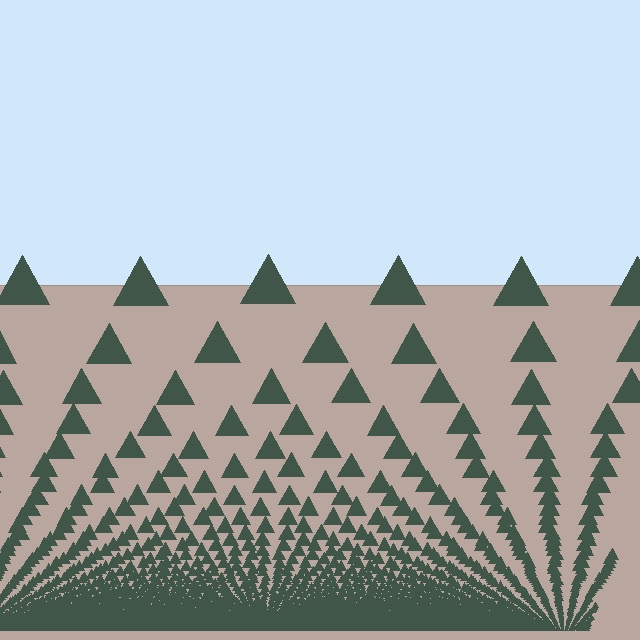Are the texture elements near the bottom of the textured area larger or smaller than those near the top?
Smaller. The gradient is inverted — elements near the bottom are smaller and denser.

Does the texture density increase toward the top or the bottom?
Density increases toward the bottom.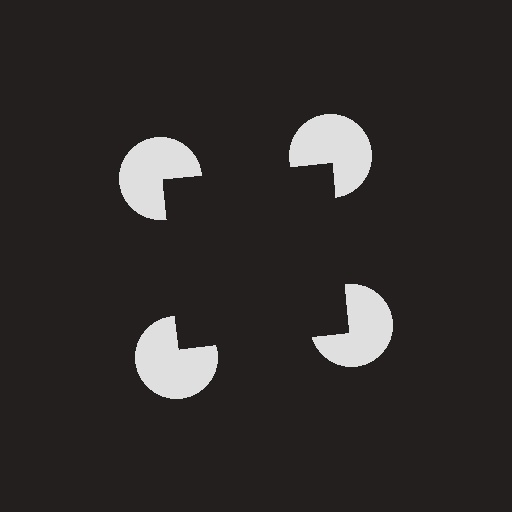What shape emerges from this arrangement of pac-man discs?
An illusory square — its edges are inferred from the aligned wedge cuts in the pac-man discs, not physically drawn.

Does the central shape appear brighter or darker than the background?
It typically appears slightly darker than the background, even though no actual brightness change is drawn.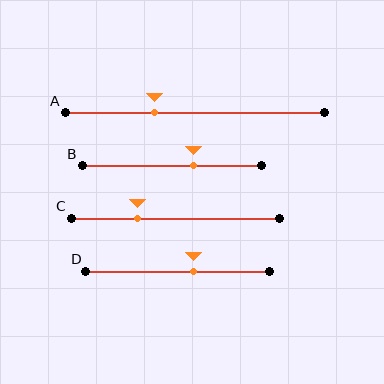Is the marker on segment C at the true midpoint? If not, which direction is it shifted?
No, the marker on segment C is shifted to the left by about 18% of the segment length.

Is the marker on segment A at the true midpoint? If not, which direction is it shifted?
No, the marker on segment A is shifted to the left by about 16% of the segment length.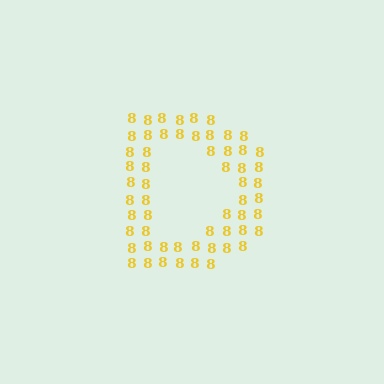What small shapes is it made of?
It is made of small digit 8's.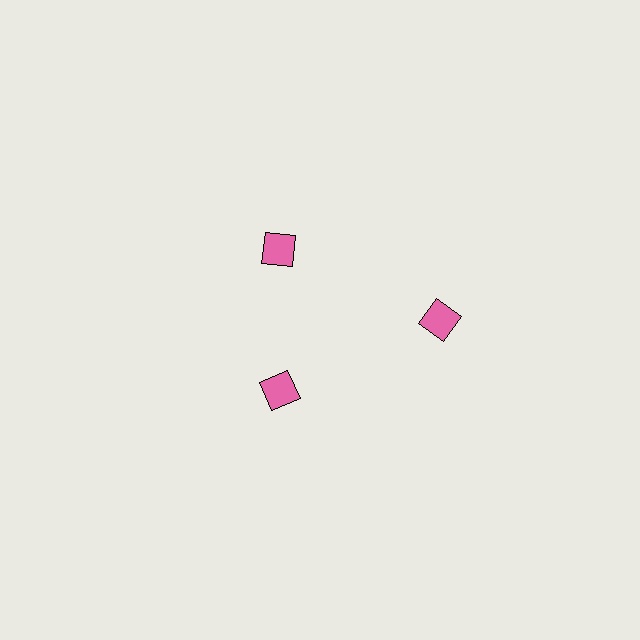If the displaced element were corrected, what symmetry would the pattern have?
It would have 3-fold rotational symmetry — the pattern would map onto itself every 120 degrees.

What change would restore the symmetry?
The symmetry would be restored by moving it inward, back onto the ring so that all 3 diamonds sit at equal angles and equal distance from the center.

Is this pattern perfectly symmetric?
No. The 3 pink diamonds are arranged in a ring, but one element near the 3 o'clock position is pushed outward from the center, breaking the 3-fold rotational symmetry.